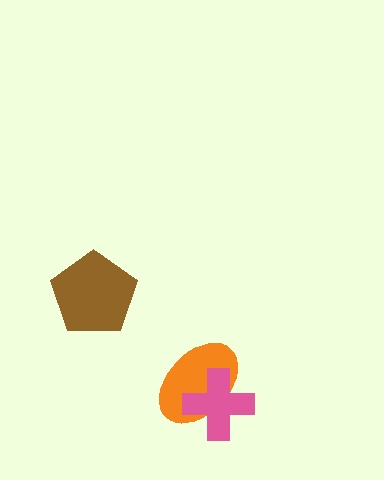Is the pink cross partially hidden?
No, no other shape covers it.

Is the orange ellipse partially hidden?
Yes, it is partially covered by another shape.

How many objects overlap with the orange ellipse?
1 object overlaps with the orange ellipse.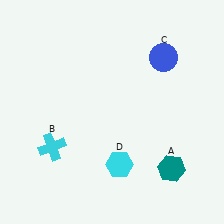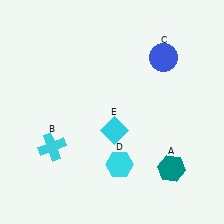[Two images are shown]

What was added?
A cyan diamond (E) was added in Image 2.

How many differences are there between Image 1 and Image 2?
There is 1 difference between the two images.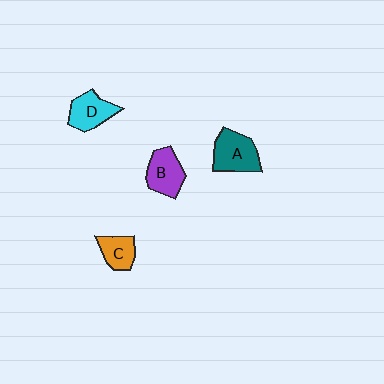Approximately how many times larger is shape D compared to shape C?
Approximately 1.3 times.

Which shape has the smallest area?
Shape C (orange).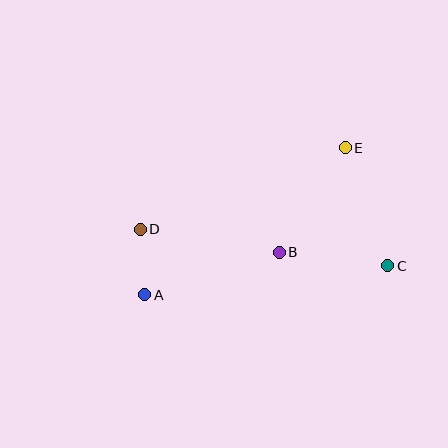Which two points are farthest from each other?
Points C and D are farthest from each other.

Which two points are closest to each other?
Points A and D are closest to each other.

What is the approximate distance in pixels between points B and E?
The distance between B and E is approximately 124 pixels.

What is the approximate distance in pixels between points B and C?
The distance between B and C is approximately 110 pixels.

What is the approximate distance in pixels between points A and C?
The distance between A and C is approximately 245 pixels.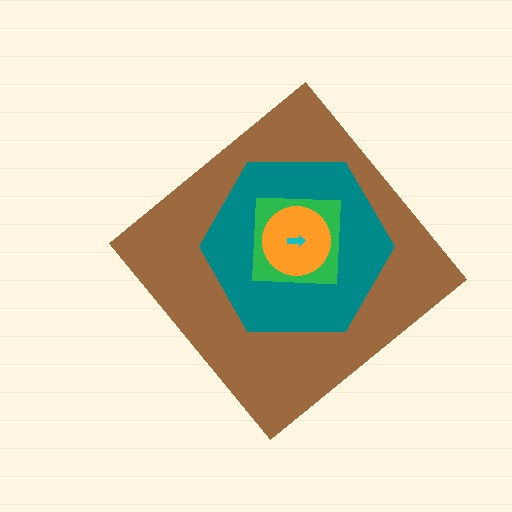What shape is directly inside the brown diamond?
The teal hexagon.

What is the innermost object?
The cyan arrow.